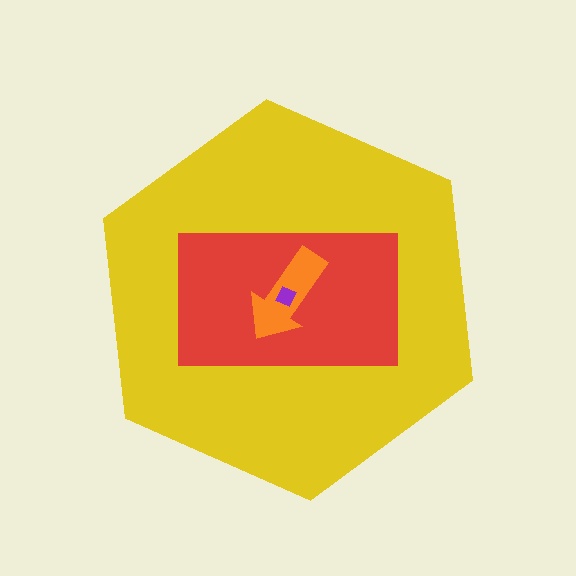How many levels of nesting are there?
4.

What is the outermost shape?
The yellow hexagon.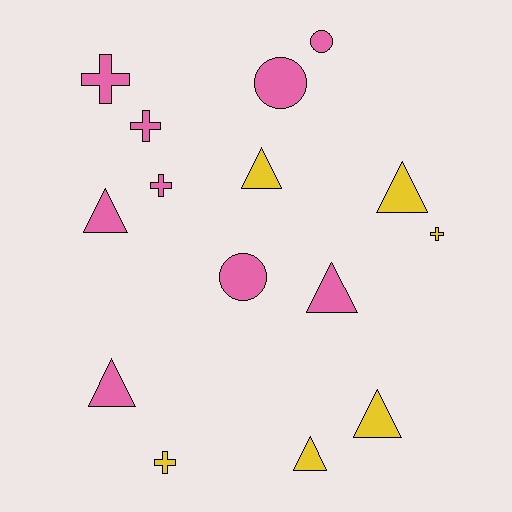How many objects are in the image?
There are 15 objects.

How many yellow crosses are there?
There are 2 yellow crosses.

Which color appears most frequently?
Pink, with 9 objects.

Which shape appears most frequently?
Triangle, with 7 objects.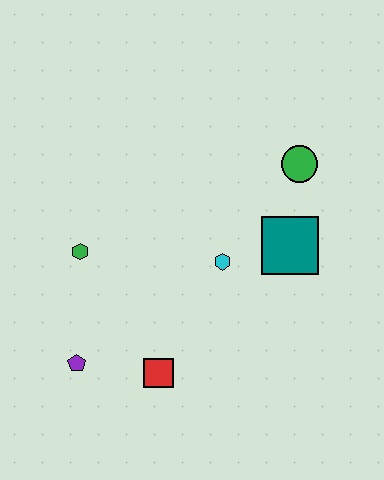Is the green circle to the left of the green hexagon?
No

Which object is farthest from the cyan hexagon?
The purple pentagon is farthest from the cyan hexagon.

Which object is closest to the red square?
The purple pentagon is closest to the red square.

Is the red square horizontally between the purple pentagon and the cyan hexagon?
Yes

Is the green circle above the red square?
Yes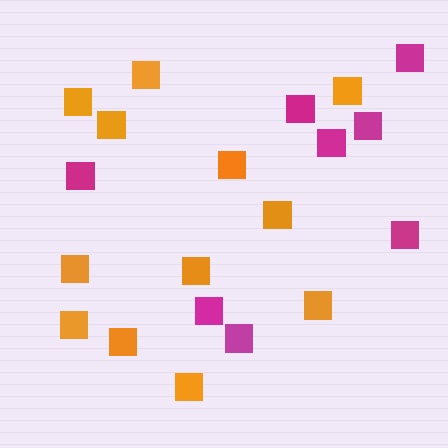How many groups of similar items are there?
There are 2 groups: one group of magenta squares (8) and one group of orange squares (12).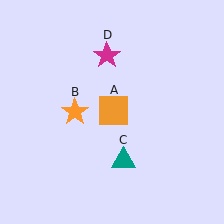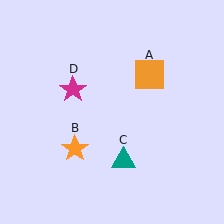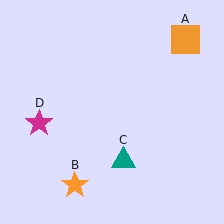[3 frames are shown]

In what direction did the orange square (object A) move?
The orange square (object A) moved up and to the right.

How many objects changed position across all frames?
3 objects changed position: orange square (object A), orange star (object B), magenta star (object D).